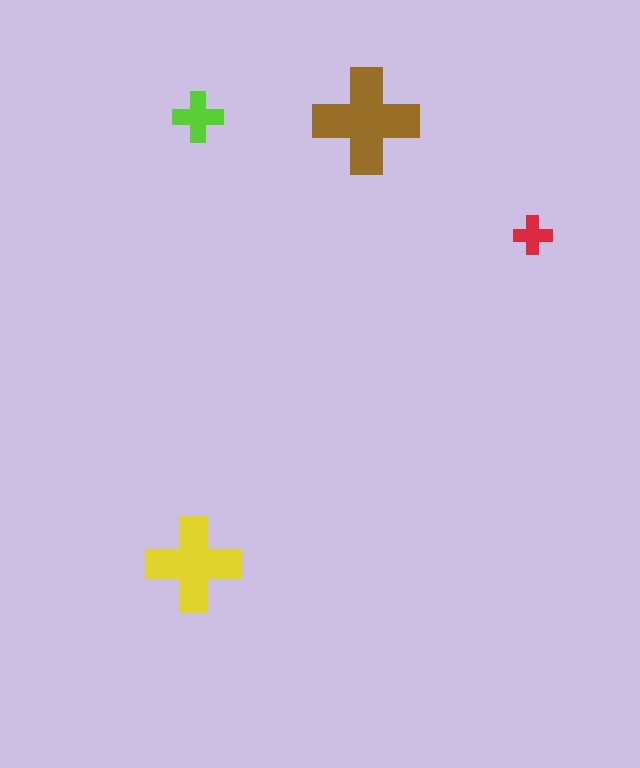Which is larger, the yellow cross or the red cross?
The yellow one.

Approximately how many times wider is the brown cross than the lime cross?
About 2 times wider.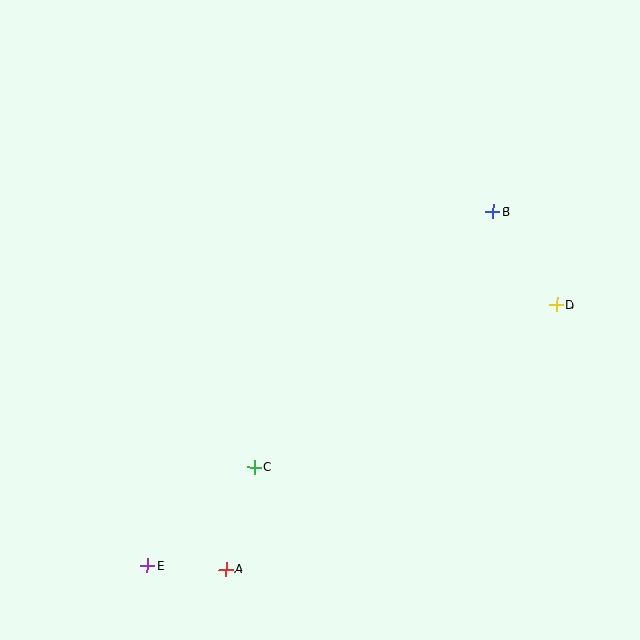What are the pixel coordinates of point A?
Point A is at (226, 569).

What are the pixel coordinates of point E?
Point E is at (148, 565).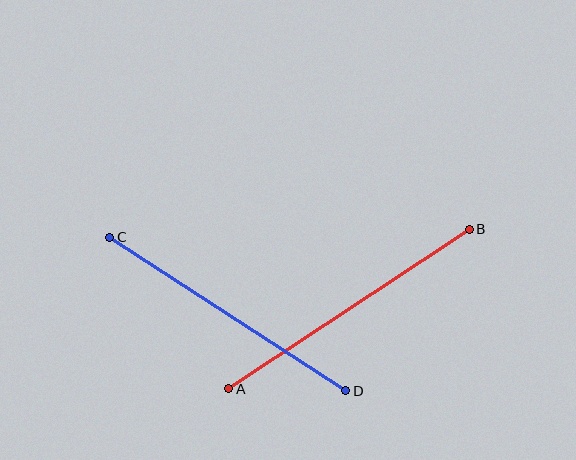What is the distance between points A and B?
The distance is approximately 288 pixels.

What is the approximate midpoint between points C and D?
The midpoint is at approximately (228, 314) pixels.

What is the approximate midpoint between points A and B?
The midpoint is at approximately (349, 309) pixels.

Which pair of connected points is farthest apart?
Points A and B are farthest apart.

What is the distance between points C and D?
The distance is approximately 281 pixels.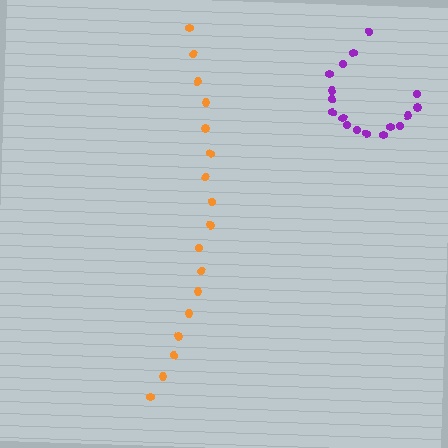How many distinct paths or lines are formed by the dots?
There are 2 distinct paths.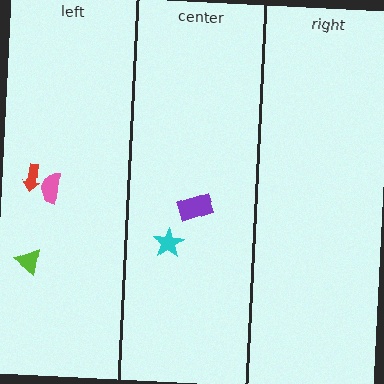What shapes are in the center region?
The cyan star, the purple rectangle.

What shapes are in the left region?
The pink semicircle, the red arrow, the lime triangle.